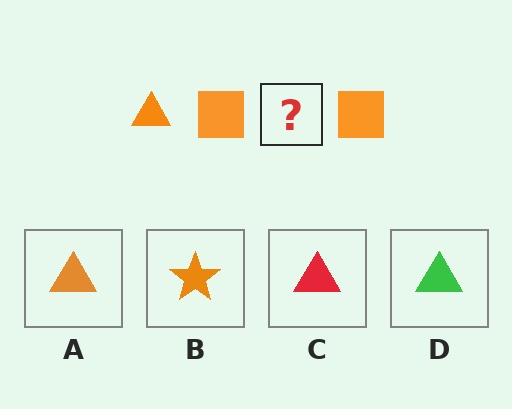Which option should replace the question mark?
Option A.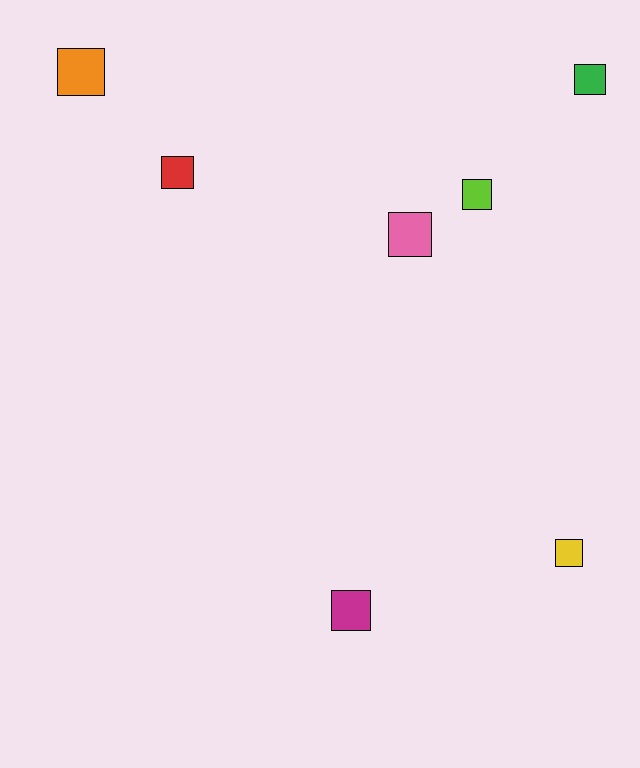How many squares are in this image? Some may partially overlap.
There are 7 squares.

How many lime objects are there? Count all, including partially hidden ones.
There is 1 lime object.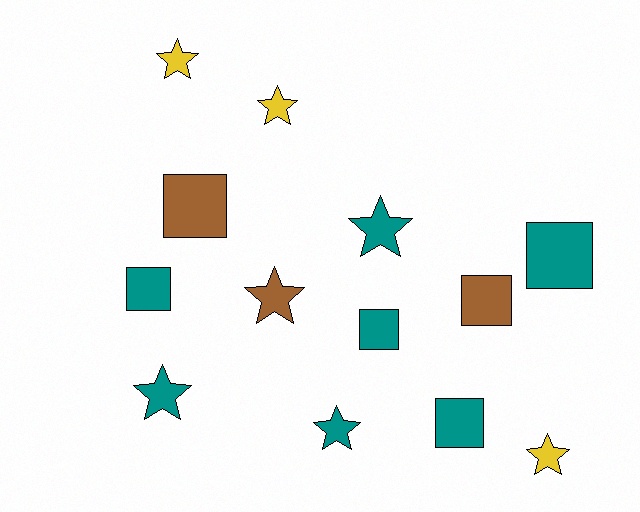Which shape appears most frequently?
Star, with 7 objects.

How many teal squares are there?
There are 4 teal squares.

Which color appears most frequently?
Teal, with 7 objects.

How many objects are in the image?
There are 13 objects.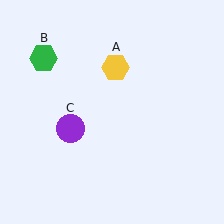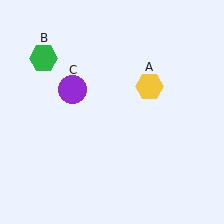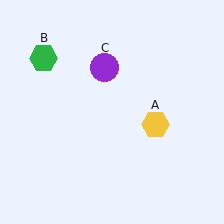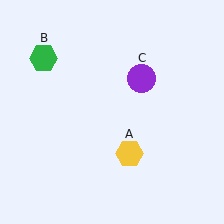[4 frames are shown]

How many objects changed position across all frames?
2 objects changed position: yellow hexagon (object A), purple circle (object C).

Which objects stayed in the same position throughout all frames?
Green hexagon (object B) remained stationary.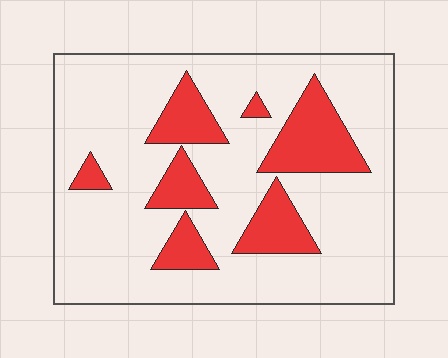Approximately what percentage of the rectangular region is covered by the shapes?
Approximately 20%.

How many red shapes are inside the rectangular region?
7.